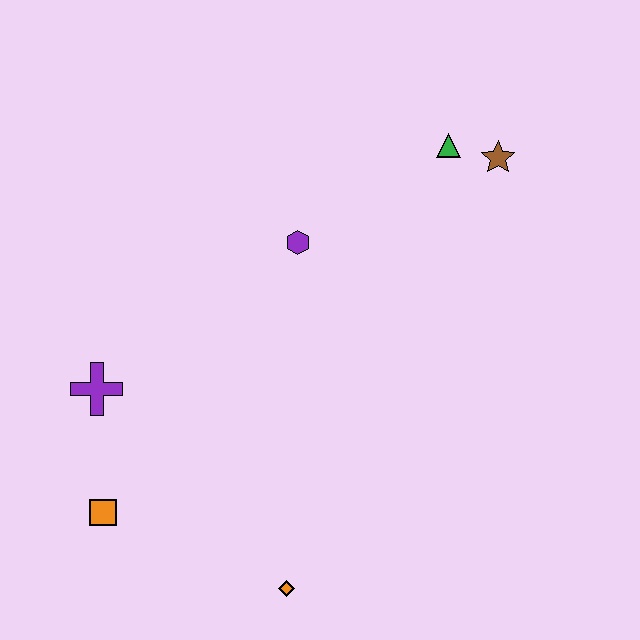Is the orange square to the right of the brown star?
No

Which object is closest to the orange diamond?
The orange square is closest to the orange diamond.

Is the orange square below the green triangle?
Yes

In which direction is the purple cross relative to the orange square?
The purple cross is above the orange square.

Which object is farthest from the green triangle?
The orange square is farthest from the green triangle.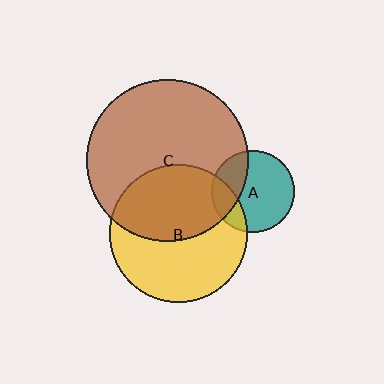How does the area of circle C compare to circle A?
Approximately 3.8 times.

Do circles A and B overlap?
Yes.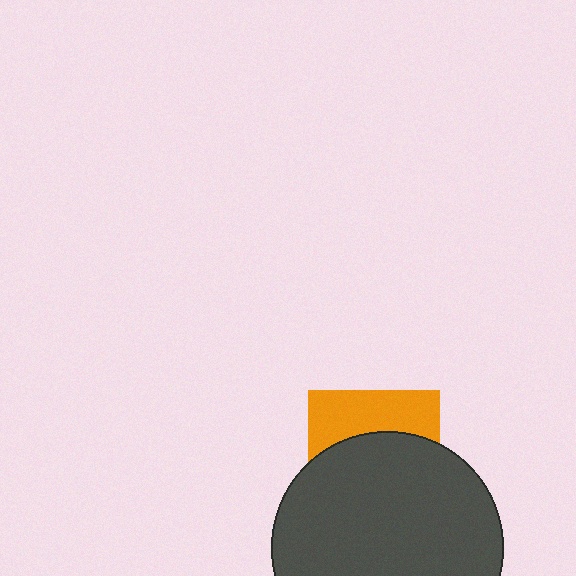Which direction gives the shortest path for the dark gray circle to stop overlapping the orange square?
Moving down gives the shortest separation.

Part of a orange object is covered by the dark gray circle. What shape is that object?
It is a square.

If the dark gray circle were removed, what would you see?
You would see the complete orange square.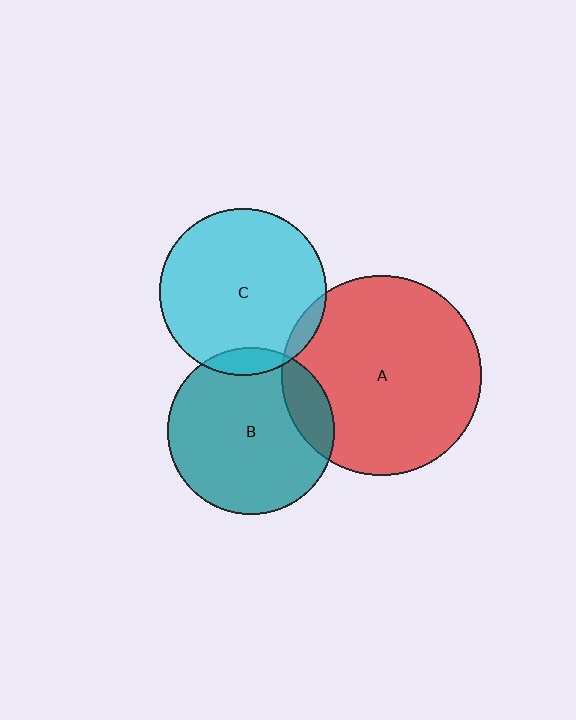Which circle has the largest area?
Circle A (red).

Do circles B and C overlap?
Yes.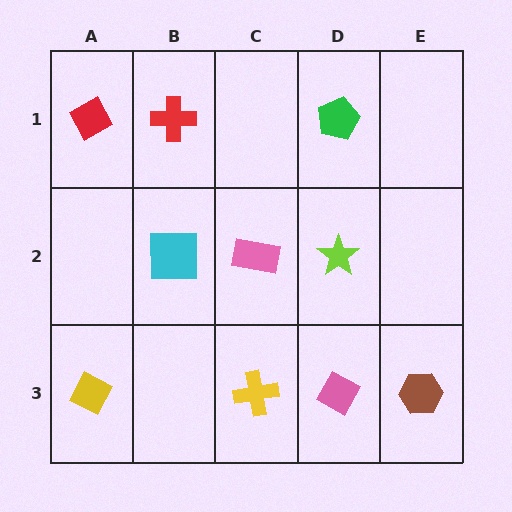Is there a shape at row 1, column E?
No, that cell is empty.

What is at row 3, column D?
A pink diamond.